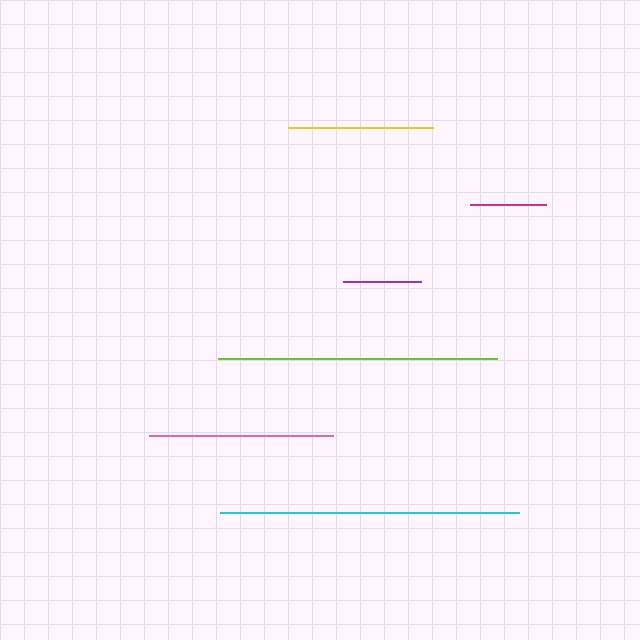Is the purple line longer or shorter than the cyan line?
The cyan line is longer than the purple line.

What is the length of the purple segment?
The purple segment is approximately 78 pixels long.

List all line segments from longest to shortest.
From longest to shortest: cyan, lime, pink, yellow, purple, magenta.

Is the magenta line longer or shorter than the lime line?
The lime line is longer than the magenta line.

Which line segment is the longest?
The cyan line is the longest at approximately 299 pixels.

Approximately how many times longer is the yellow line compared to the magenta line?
The yellow line is approximately 1.9 times the length of the magenta line.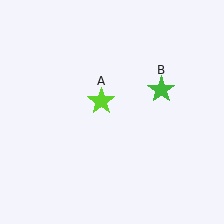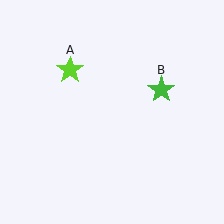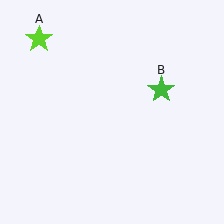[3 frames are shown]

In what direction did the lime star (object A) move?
The lime star (object A) moved up and to the left.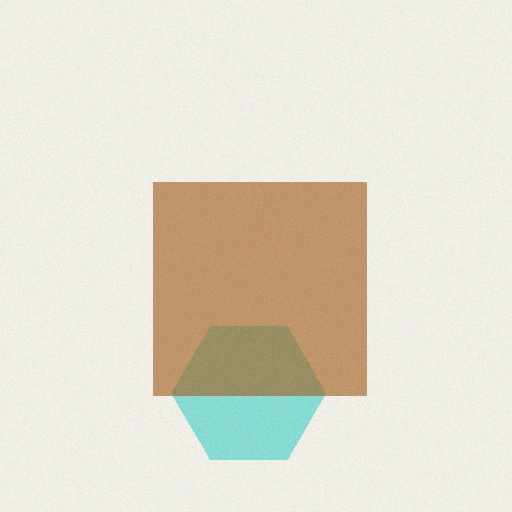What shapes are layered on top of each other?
The layered shapes are: a cyan hexagon, a brown square.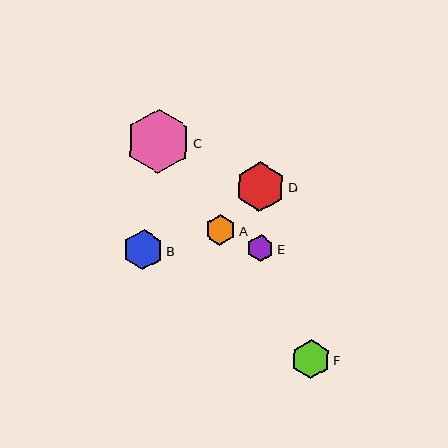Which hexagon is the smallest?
Hexagon E is the smallest with a size of approximately 27 pixels.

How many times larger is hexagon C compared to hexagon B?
Hexagon C is approximately 1.6 times the size of hexagon B.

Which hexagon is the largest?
Hexagon C is the largest with a size of approximately 64 pixels.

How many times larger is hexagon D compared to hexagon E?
Hexagon D is approximately 1.9 times the size of hexagon E.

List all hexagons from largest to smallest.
From largest to smallest: C, D, B, F, A, E.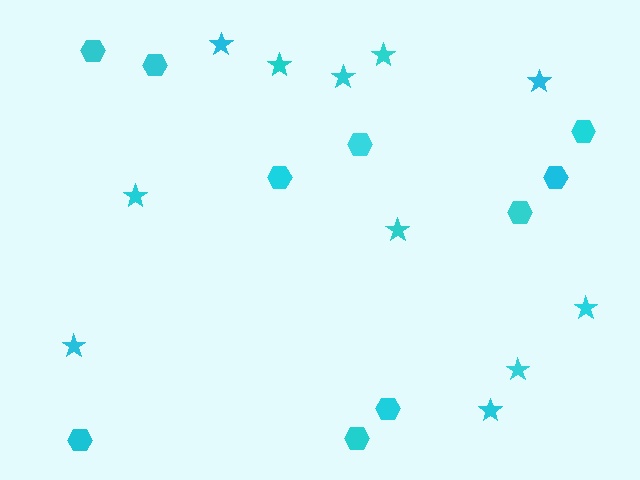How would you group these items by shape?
There are 2 groups: one group of hexagons (10) and one group of stars (11).